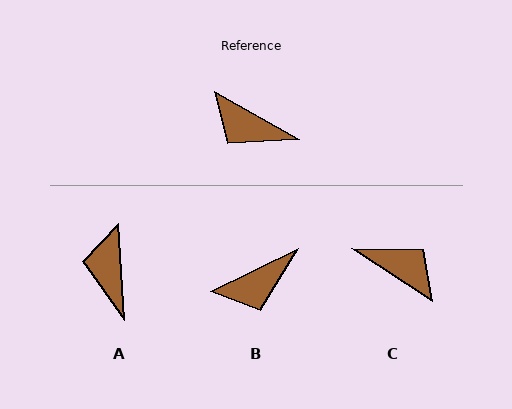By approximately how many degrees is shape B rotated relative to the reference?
Approximately 56 degrees counter-clockwise.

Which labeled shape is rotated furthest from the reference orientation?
C, about 176 degrees away.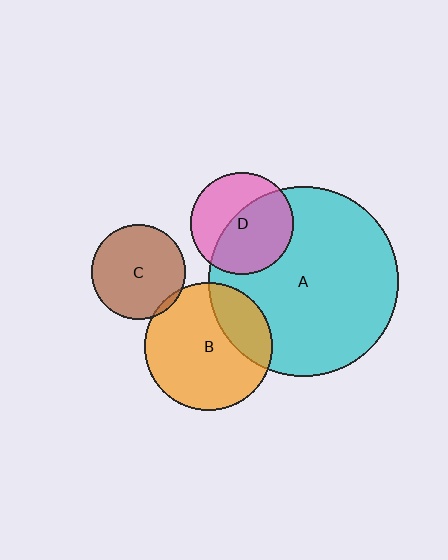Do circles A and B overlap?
Yes.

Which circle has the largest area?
Circle A (cyan).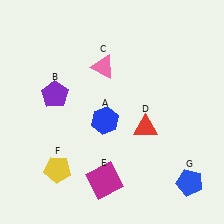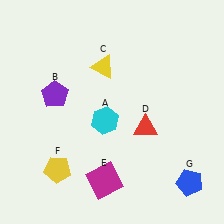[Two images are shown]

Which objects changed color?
A changed from blue to cyan. C changed from pink to yellow.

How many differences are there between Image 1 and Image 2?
There are 2 differences between the two images.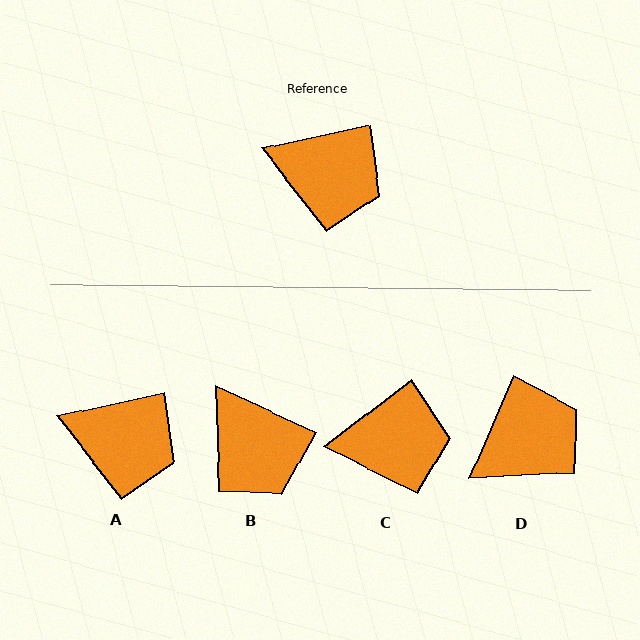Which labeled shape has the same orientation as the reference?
A.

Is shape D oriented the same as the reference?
No, it is off by about 54 degrees.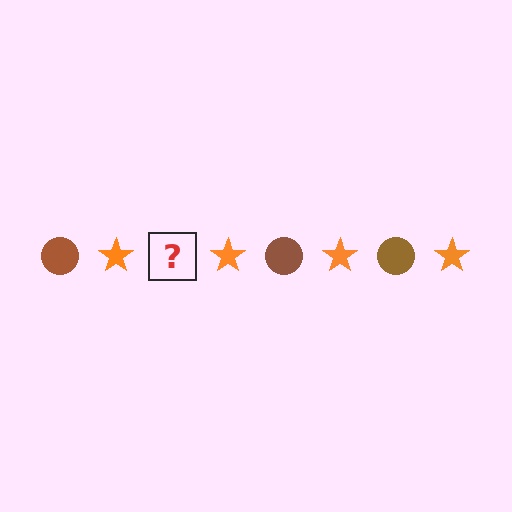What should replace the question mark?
The question mark should be replaced with a brown circle.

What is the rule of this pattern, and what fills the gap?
The rule is that the pattern alternates between brown circle and orange star. The gap should be filled with a brown circle.